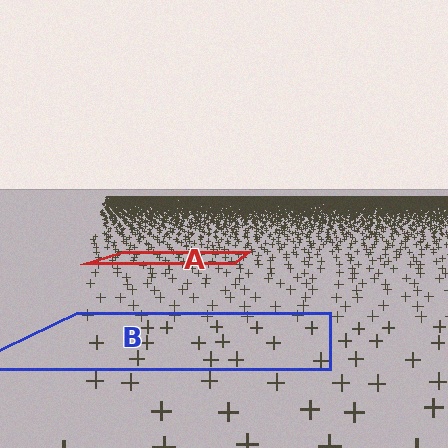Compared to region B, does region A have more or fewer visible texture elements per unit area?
Region A has more texture elements per unit area — they are packed more densely because it is farther away.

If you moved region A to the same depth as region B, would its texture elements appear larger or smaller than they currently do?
They would appear larger. At a closer depth, the same texture elements are projected at a bigger on-screen size.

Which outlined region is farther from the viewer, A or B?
Region A is farther from the viewer — the texture elements inside it appear smaller and more densely packed.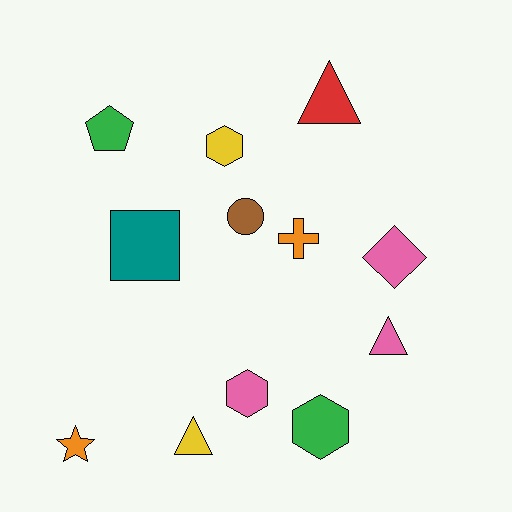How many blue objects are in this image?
There are no blue objects.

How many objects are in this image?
There are 12 objects.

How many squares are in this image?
There is 1 square.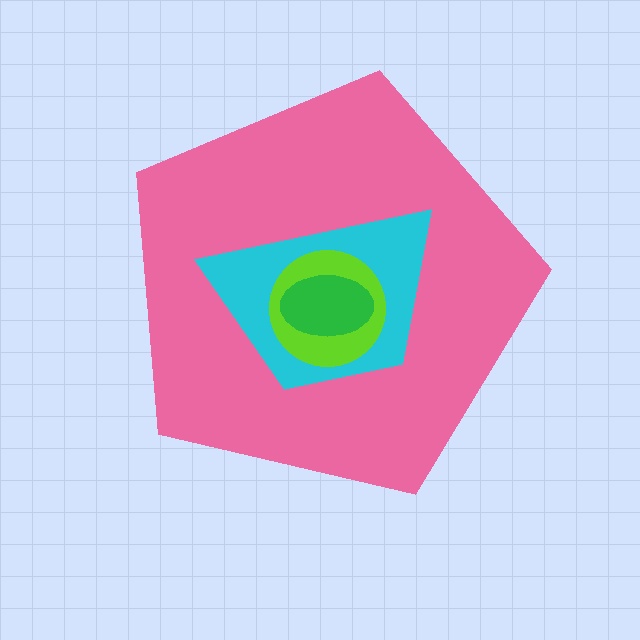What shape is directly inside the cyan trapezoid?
The lime circle.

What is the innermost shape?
The green ellipse.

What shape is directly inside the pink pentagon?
The cyan trapezoid.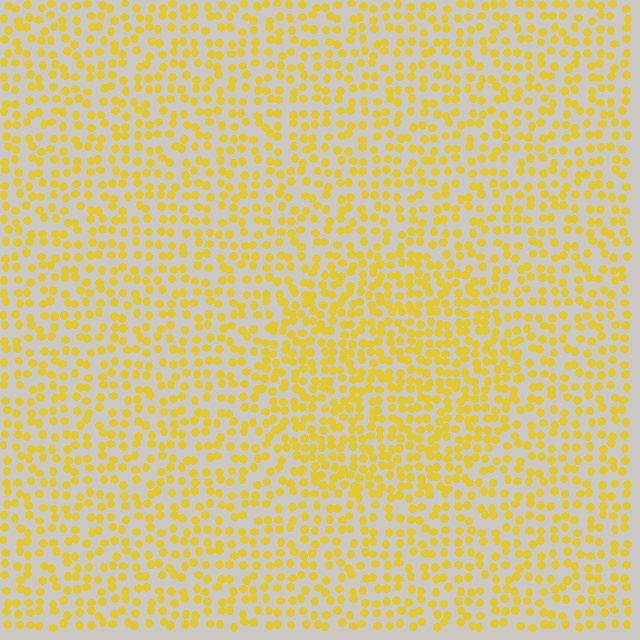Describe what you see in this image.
The image contains small yellow elements arranged at two different densities. A circle-shaped region is visible where the elements are more densely packed than the surrounding area.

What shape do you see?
I see a circle.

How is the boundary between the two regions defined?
The boundary is defined by a change in element density (approximately 1.5x ratio). All elements are the same color, size, and shape.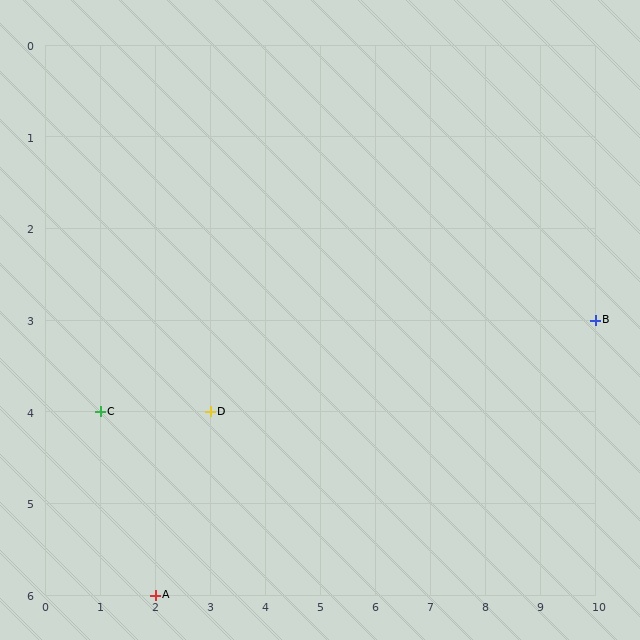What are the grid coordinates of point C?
Point C is at grid coordinates (1, 4).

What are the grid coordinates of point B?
Point B is at grid coordinates (10, 3).